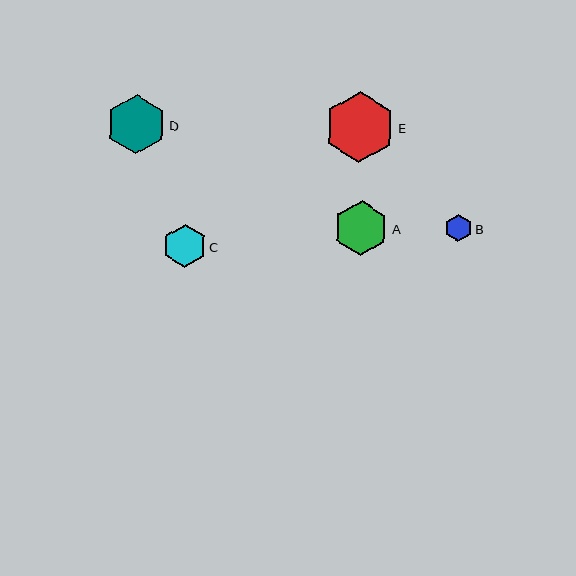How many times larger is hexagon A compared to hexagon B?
Hexagon A is approximately 2.0 times the size of hexagon B.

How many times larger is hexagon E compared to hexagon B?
Hexagon E is approximately 2.6 times the size of hexagon B.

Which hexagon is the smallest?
Hexagon B is the smallest with a size of approximately 27 pixels.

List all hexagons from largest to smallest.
From largest to smallest: E, D, A, C, B.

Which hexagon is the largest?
Hexagon E is the largest with a size of approximately 70 pixels.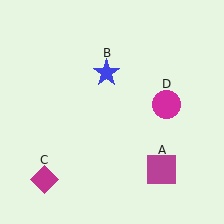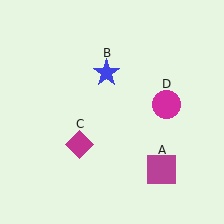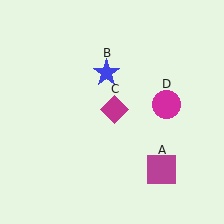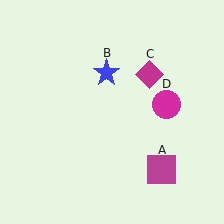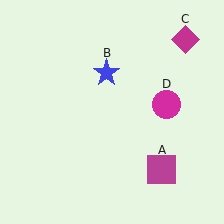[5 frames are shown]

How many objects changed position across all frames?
1 object changed position: magenta diamond (object C).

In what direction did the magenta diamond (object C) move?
The magenta diamond (object C) moved up and to the right.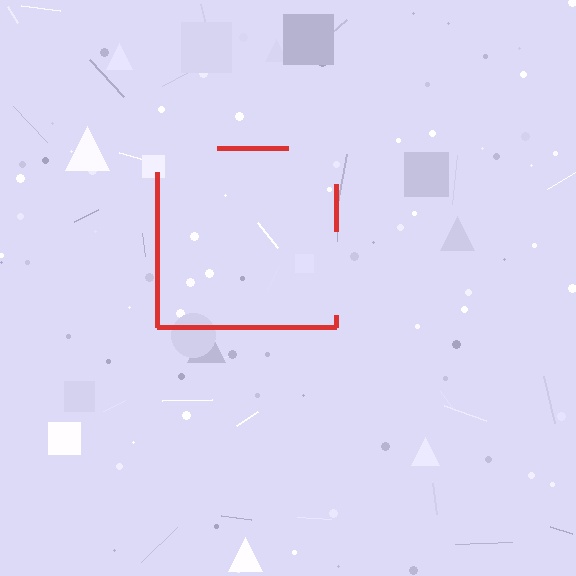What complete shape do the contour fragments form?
The contour fragments form a square.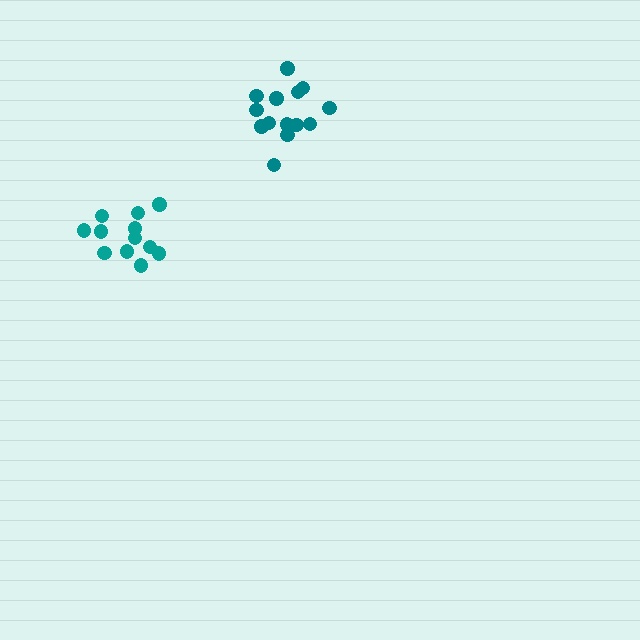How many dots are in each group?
Group 1: 12 dots, Group 2: 14 dots (26 total).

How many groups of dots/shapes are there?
There are 2 groups.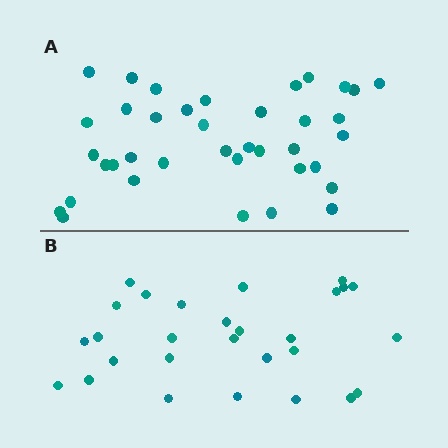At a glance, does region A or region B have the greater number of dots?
Region A (the top region) has more dots.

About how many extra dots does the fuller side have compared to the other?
Region A has roughly 10 or so more dots than region B.